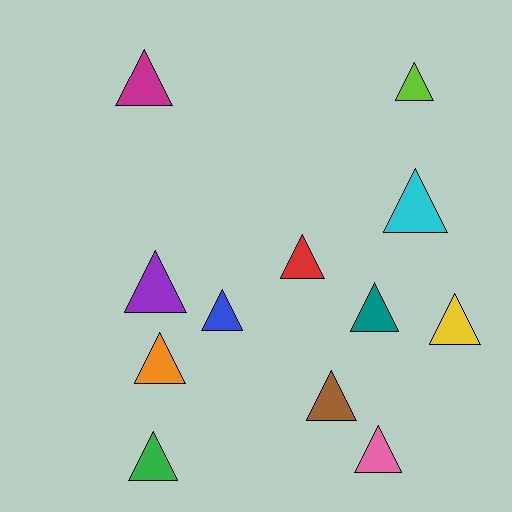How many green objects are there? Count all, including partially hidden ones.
There is 1 green object.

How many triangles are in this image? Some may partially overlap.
There are 12 triangles.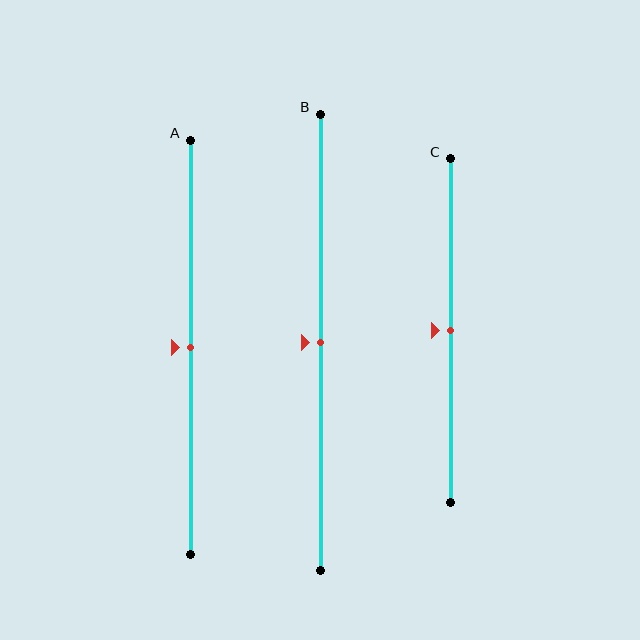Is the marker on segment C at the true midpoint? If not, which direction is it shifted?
Yes, the marker on segment C is at the true midpoint.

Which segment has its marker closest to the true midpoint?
Segment A has its marker closest to the true midpoint.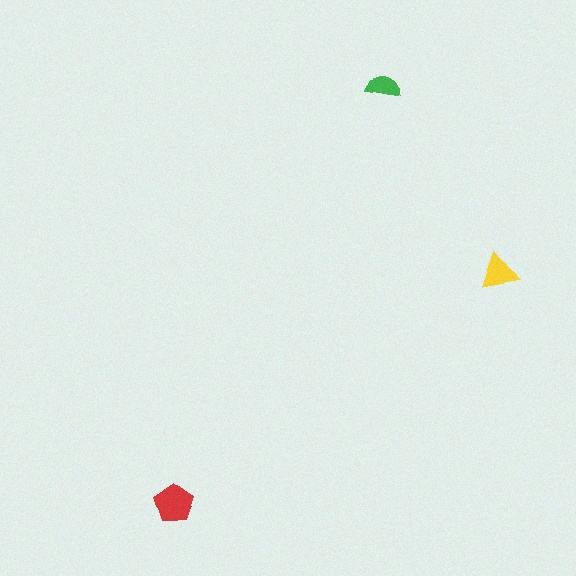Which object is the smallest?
The green semicircle.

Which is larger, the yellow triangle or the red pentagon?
The red pentagon.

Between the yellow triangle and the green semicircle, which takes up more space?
The yellow triangle.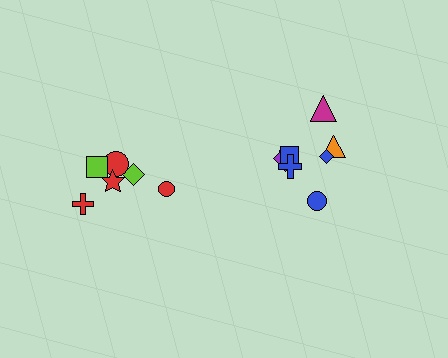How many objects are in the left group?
There are 6 objects.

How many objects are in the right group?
There are 8 objects.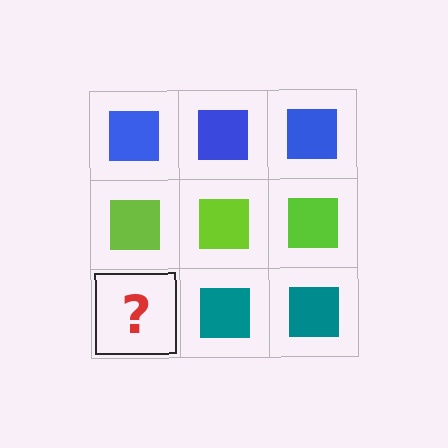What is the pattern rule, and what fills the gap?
The rule is that each row has a consistent color. The gap should be filled with a teal square.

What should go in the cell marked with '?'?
The missing cell should contain a teal square.